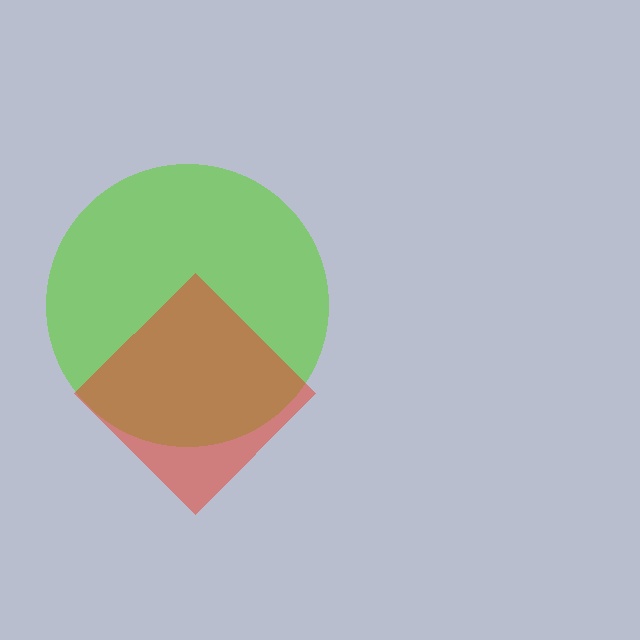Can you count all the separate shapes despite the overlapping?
Yes, there are 2 separate shapes.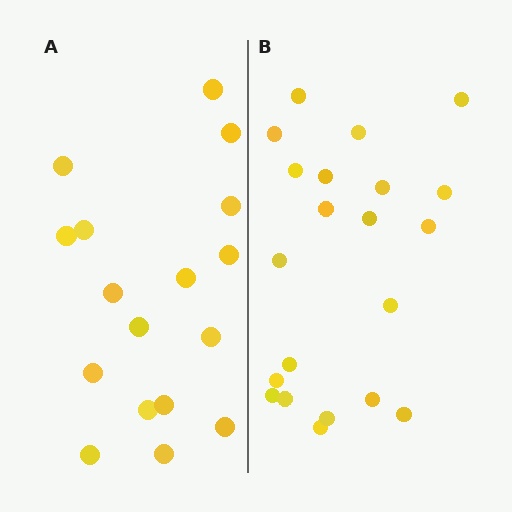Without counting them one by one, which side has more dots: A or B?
Region B (the right region) has more dots.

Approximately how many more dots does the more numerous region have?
Region B has about 4 more dots than region A.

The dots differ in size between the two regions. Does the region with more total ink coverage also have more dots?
No. Region A has more total ink coverage because its dots are larger, but region B actually contains more individual dots. Total area can be misleading — the number of items is what matters here.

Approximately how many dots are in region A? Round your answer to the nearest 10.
About 20 dots. (The exact count is 17, which rounds to 20.)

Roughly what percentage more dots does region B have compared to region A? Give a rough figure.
About 25% more.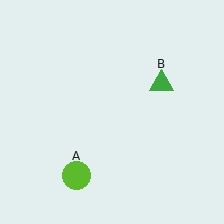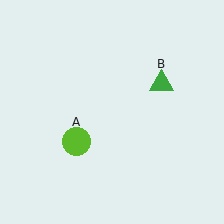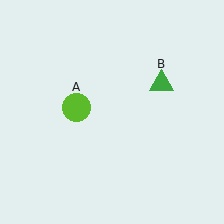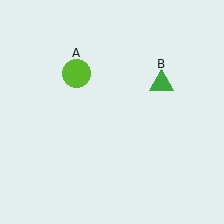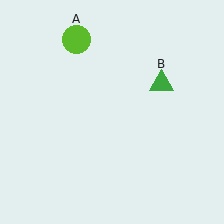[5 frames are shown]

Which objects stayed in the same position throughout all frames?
Green triangle (object B) remained stationary.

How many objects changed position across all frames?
1 object changed position: lime circle (object A).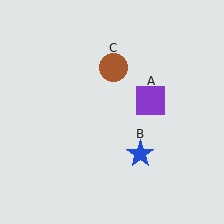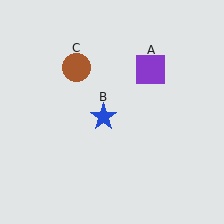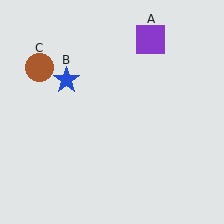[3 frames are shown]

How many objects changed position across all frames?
3 objects changed position: purple square (object A), blue star (object B), brown circle (object C).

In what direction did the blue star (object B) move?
The blue star (object B) moved up and to the left.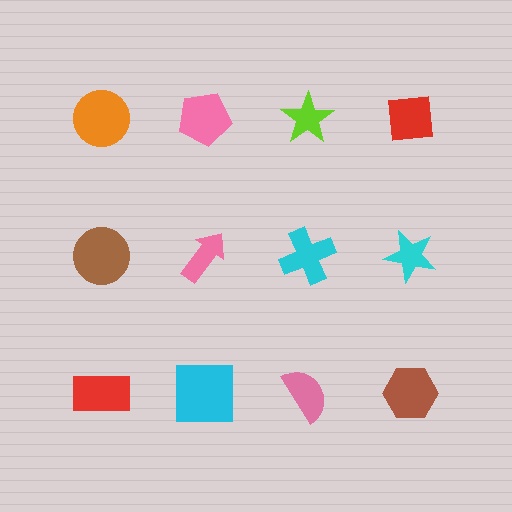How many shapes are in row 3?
4 shapes.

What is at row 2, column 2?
A pink arrow.